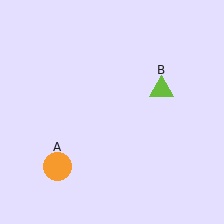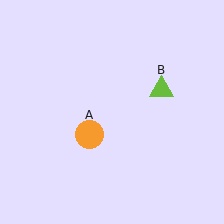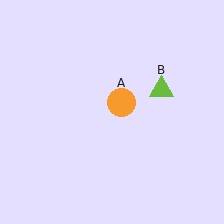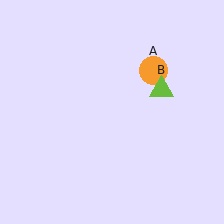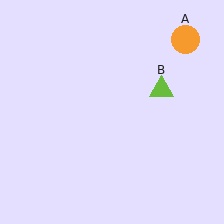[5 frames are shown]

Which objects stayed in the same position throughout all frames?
Lime triangle (object B) remained stationary.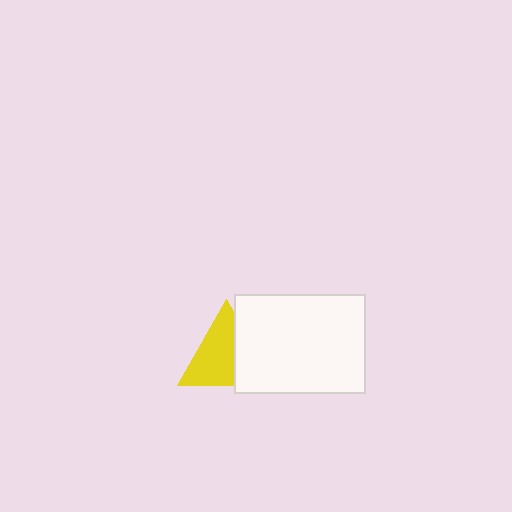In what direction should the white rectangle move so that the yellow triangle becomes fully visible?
The white rectangle should move right. That is the shortest direction to clear the overlap and leave the yellow triangle fully visible.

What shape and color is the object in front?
The object in front is a white rectangle.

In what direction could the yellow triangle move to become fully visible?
The yellow triangle could move left. That would shift it out from behind the white rectangle entirely.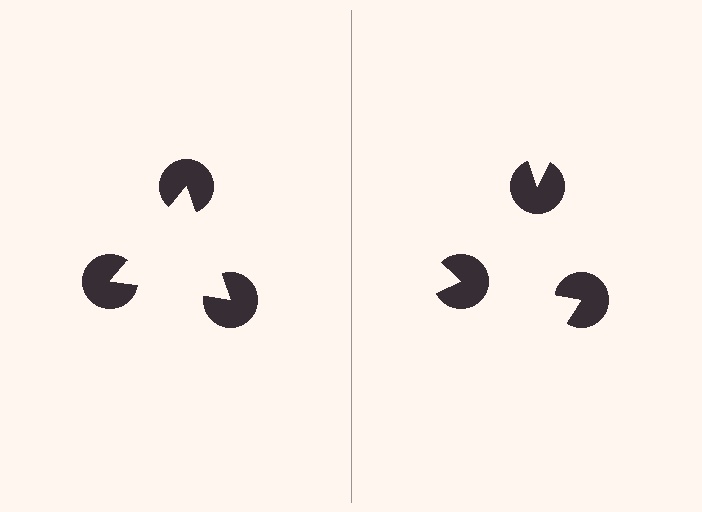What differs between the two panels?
The pac-man discs are positioned identically on both sides; only the wedge orientations differ. On the left they align to a triangle; on the right they are misaligned.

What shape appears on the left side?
An illusory triangle.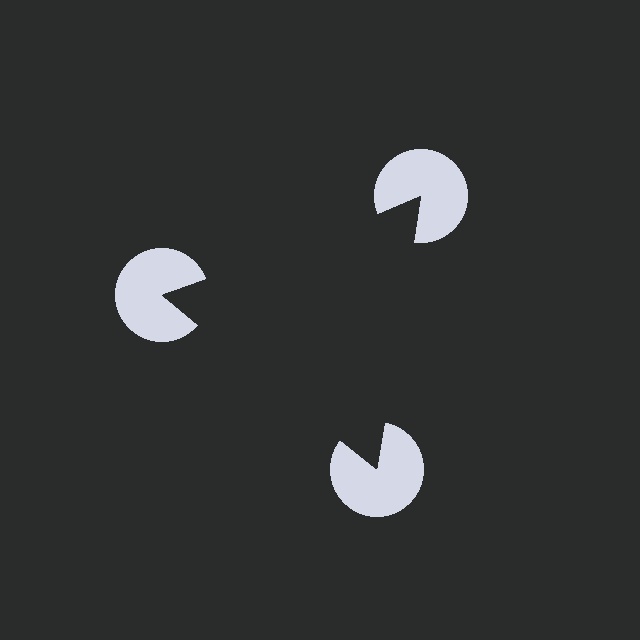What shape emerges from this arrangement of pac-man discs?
An illusory triangle — its edges are inferred from the aligned wedge cuts in the pac-man discs, not physically drawn.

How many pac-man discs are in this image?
There are 3 — one at each vertex of the illusory triangle.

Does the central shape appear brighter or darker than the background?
It typically appears slightly darker than the background, even though no actual brightness change is drawn.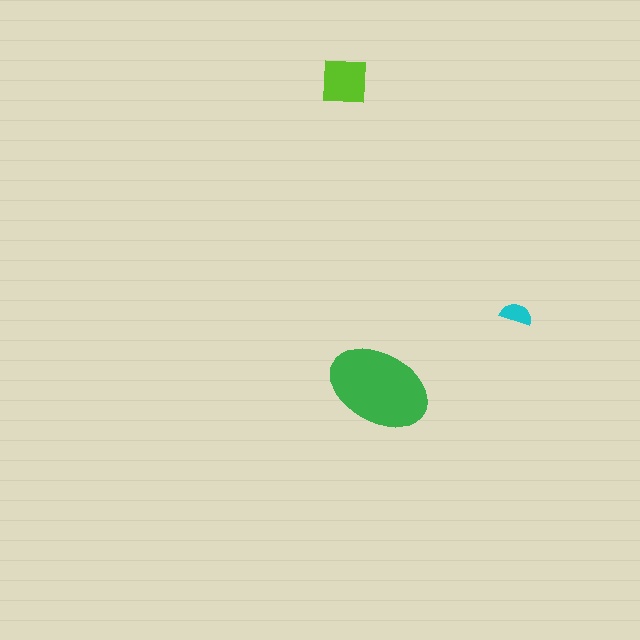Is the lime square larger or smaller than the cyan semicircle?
Larger.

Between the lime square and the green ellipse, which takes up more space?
The green ellipse.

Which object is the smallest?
The cyan semicircle.